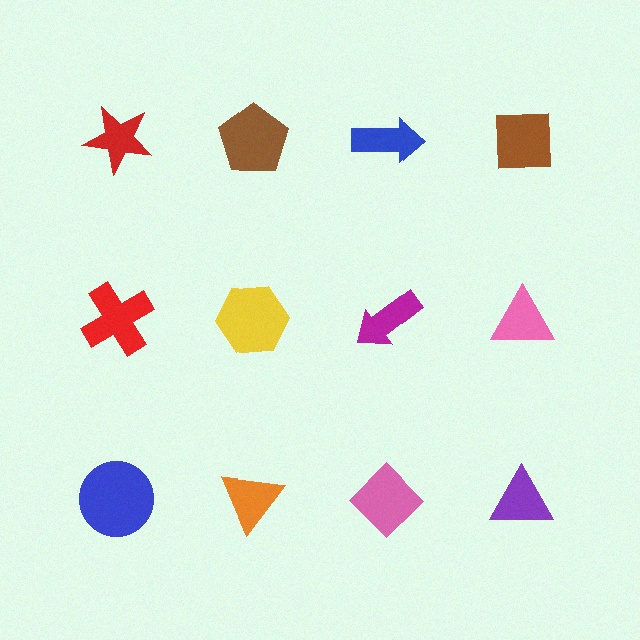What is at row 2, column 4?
A pink triangle.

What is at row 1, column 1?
A red star.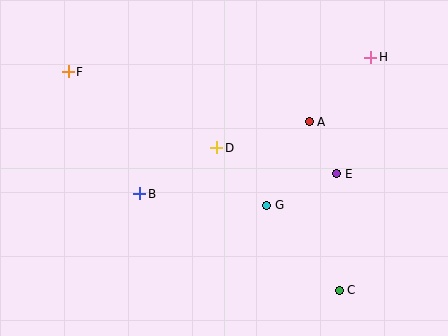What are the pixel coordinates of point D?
Point D is at (217, 148).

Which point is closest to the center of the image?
Point D at (217, 148) is closest to the center.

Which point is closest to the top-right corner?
Point H is closest to the top-right corner.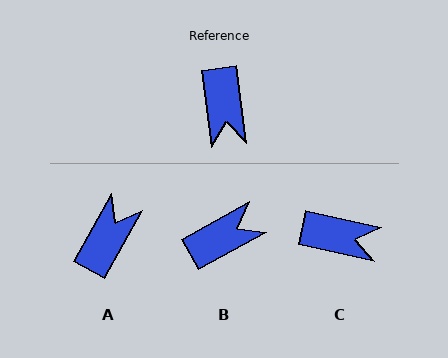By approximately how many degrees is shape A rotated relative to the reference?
Approximately 144 degrees counter-clockwise.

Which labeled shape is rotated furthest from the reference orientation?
A, about 144 degrees away.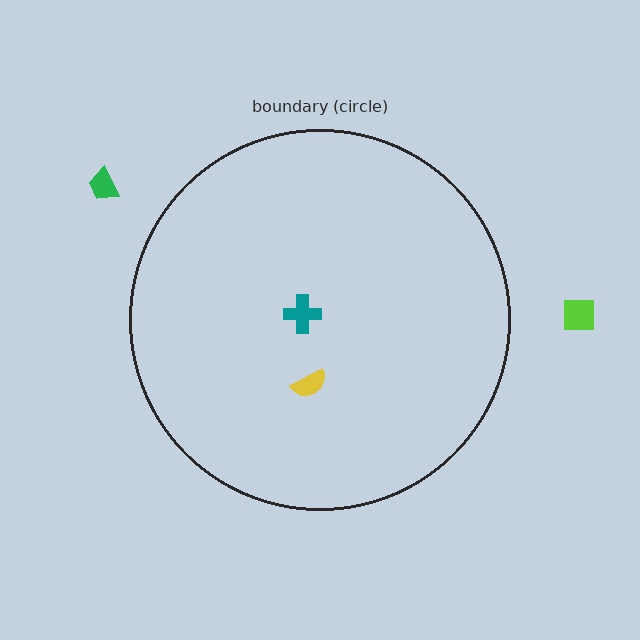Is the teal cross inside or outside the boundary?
Inside.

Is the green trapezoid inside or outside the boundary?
Outside.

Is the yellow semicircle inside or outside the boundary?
Inside.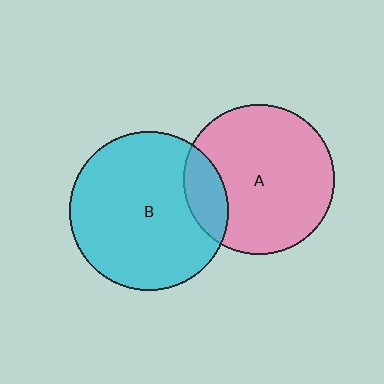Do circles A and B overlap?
Yes.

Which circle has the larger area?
Circle B (cyan).